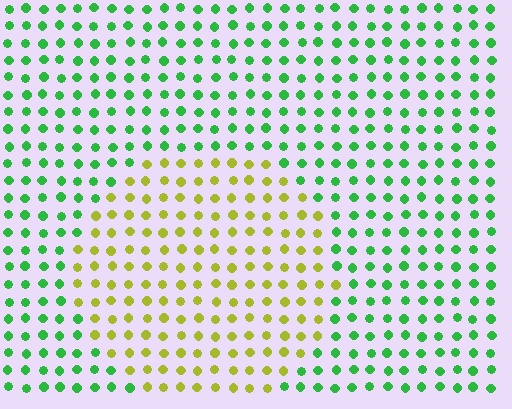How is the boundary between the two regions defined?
The boundary is defined purely by a slight shift in hue (about 60 degrees). Spacing, size, and orientation are identical on both sides.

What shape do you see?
I see a circle.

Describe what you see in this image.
The image is filled with small green elements in a uniform arrangement. A circle-shaped region is visible where the elements are tinted to a slightly different hue, forming a subtle color boundary.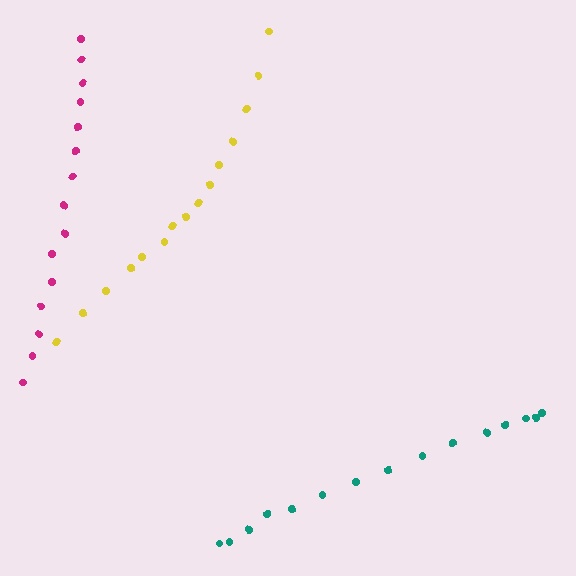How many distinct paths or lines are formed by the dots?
There are 3 distinct paths.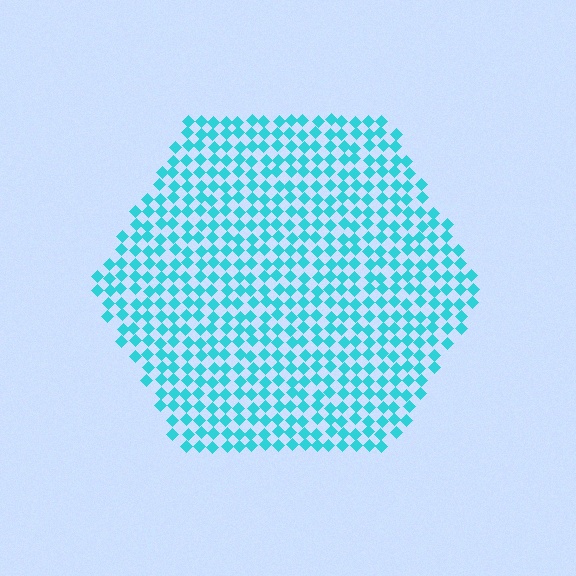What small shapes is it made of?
It is made of small diamonds.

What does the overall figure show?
The overall figure shows a hexagon.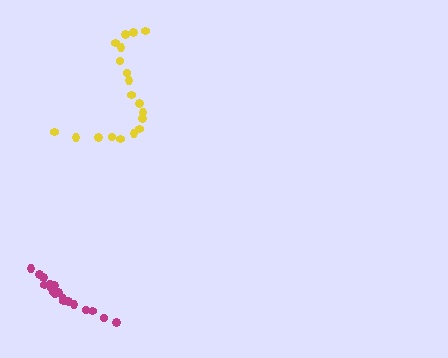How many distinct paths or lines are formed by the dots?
There are 2 distinct paths.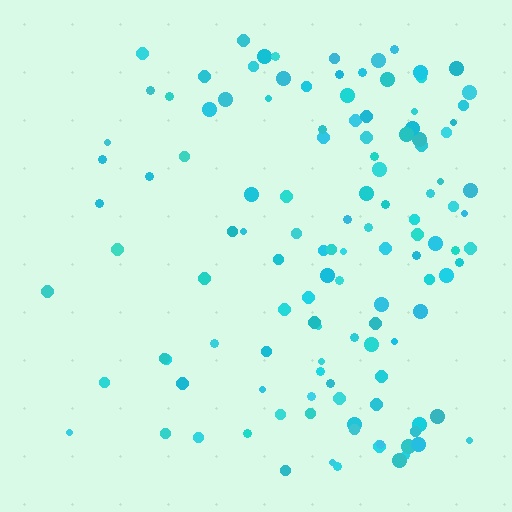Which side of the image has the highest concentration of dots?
The right.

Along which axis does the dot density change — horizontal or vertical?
Horizontal.